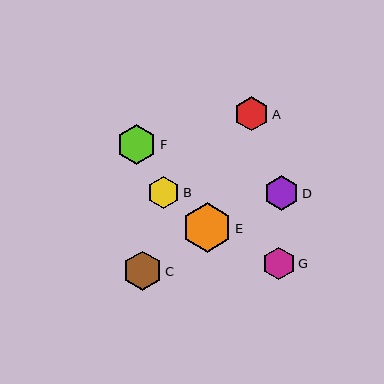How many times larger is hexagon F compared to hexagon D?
Hexagon F is approximately 1.1 times the size of hexagon D.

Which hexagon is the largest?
Hexagon E is the largest with a size of approximately 49 pixels.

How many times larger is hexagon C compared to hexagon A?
Hexagon C is approximately 1.1 times the size of hexagon A.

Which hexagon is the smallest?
Hexagon G is the smallest with a size of approximately 33 pixels.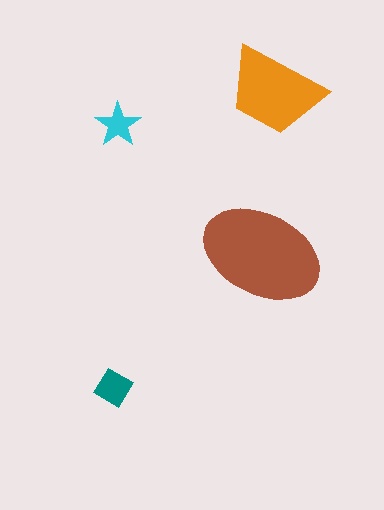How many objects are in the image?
There are 4 objects in the image.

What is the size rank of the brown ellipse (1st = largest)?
1st.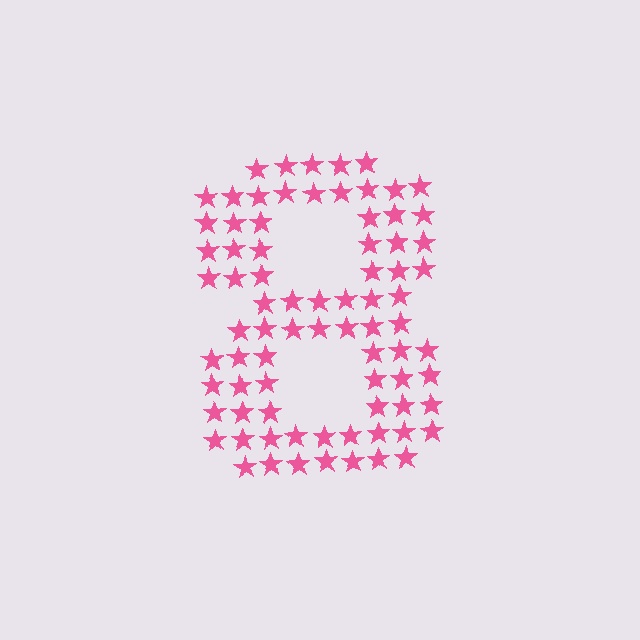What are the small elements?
The small elements are stars.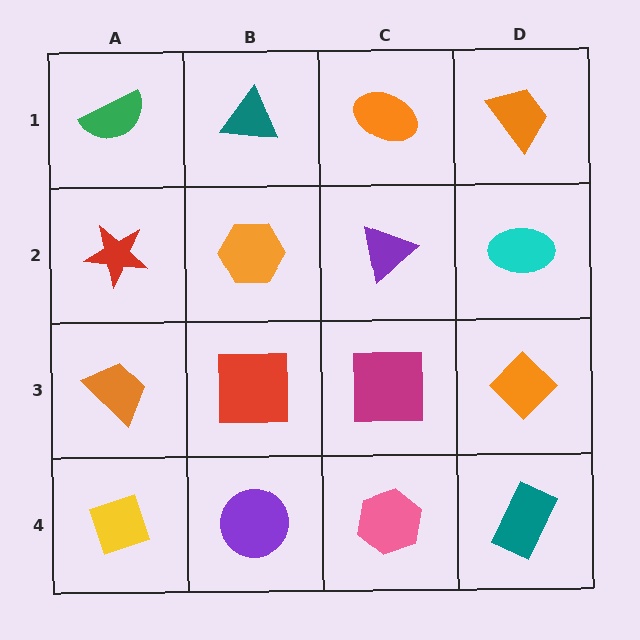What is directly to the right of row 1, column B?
An orange ellipse.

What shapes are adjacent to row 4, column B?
A red square (row 3, column B), a yellow diamond (row 4, column A), a pink hexagon (row 4, column C).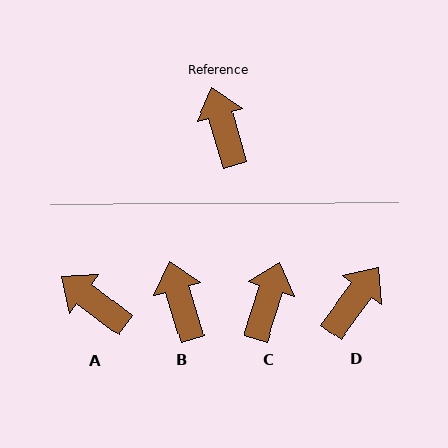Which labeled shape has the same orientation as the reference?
B.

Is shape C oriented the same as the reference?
No, it is off by about 34 degrees.